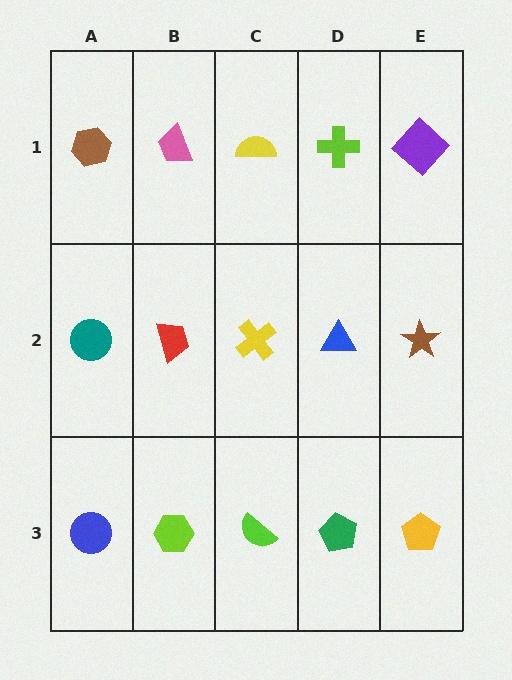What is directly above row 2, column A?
A brown hexagon.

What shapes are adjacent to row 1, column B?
A red trapezoid (row 2, column B), a brown hexagon (row 1, column A), a yellow semicircle (row 1, column C).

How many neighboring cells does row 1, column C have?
3.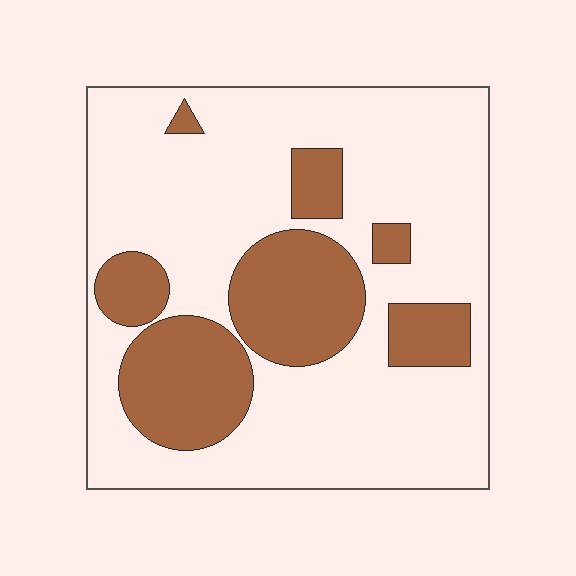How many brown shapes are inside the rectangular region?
7.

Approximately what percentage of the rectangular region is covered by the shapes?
Approximately 30%.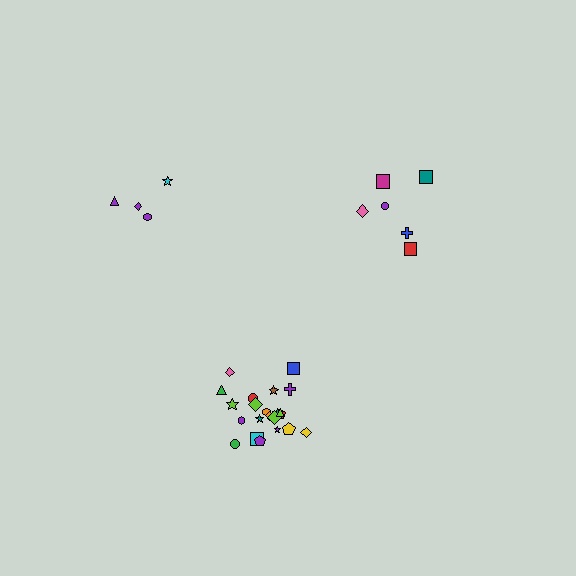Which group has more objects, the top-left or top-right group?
The top-right group.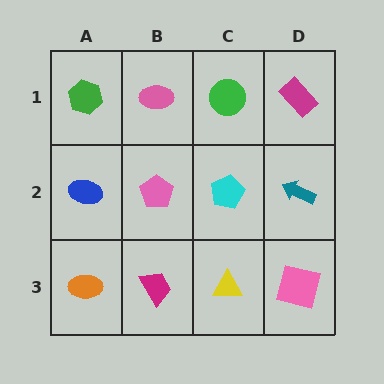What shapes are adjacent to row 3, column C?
A cyan pentagon (row 2, column C), a magenta trapezoid (row 3, column B), a pink square (row 3, column D).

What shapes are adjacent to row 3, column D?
A teal arrow (row 2, column D), a yellow triangle (row 3, column C).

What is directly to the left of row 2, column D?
A cyan pentagon.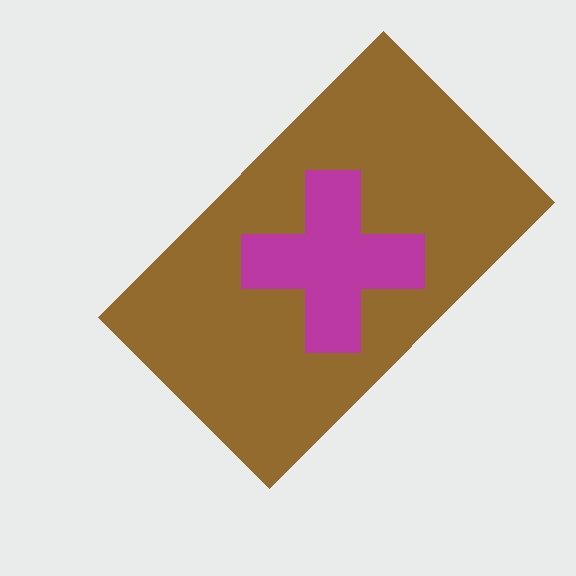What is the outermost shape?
The brown rectangle.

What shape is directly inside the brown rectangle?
The magenta cross.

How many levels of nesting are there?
2.